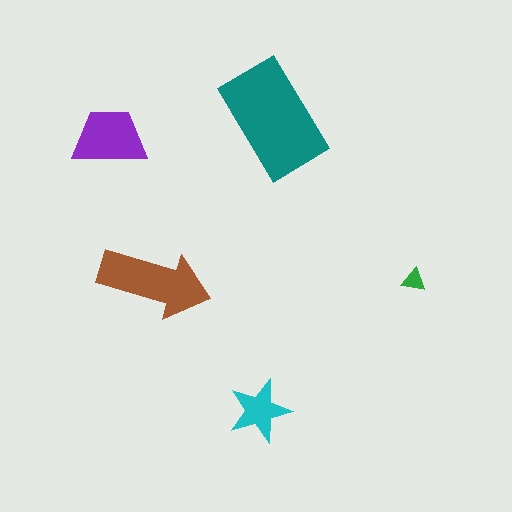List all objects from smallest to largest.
The green triangle, the cyan star, the purple trapezoid, the brown arrow, the teal rectangle.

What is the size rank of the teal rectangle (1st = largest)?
1st.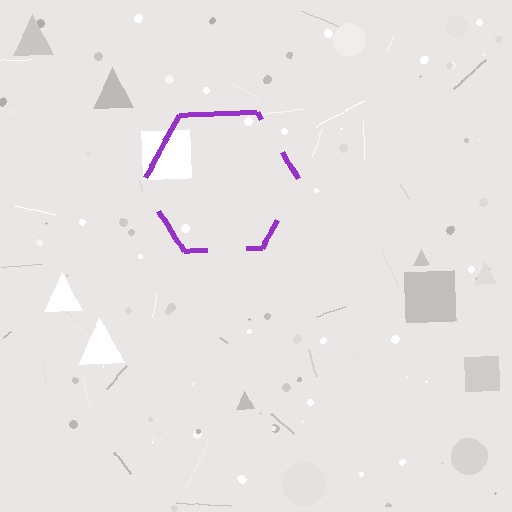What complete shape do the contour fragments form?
The contour fragments form a hexagon.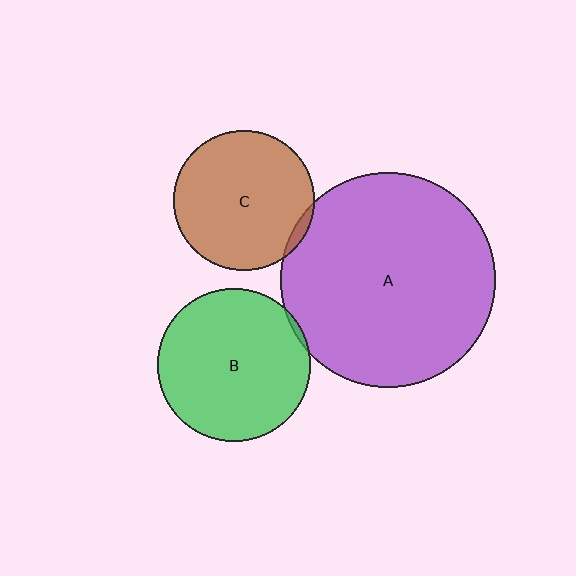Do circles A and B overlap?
Yes.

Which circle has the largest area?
Circle A (purple).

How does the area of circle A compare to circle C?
Approximately 2.4 times.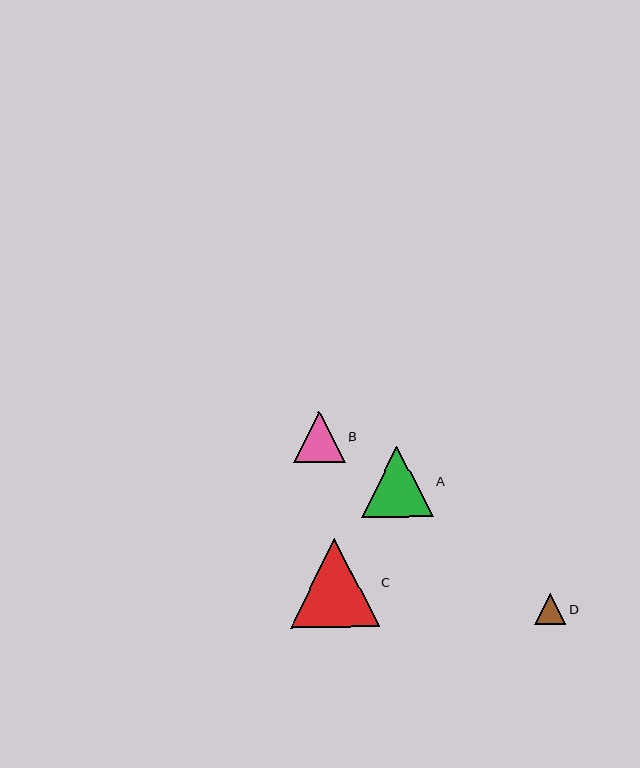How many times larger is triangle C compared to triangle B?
Triangle C is approximately 1.7 times the size of triangle B.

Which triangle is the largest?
Triangle C is the largest with a size of approximately 89 pixels.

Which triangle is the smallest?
Triangle D is the smallest with a size of approximately 31 pixels.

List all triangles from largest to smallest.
From largest to smallest: C, A, B, D.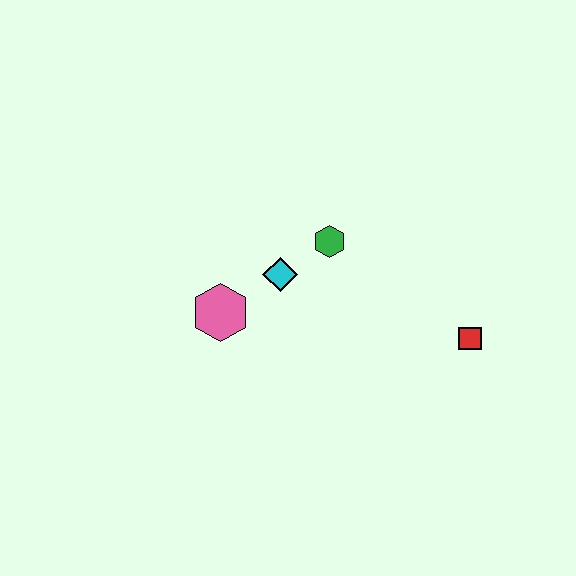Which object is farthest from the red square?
The pink hexagon is farthest from the red square.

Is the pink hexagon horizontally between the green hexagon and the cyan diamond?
No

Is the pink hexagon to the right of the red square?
No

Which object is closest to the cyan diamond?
The green hexagon is closest to the cyan diamond.